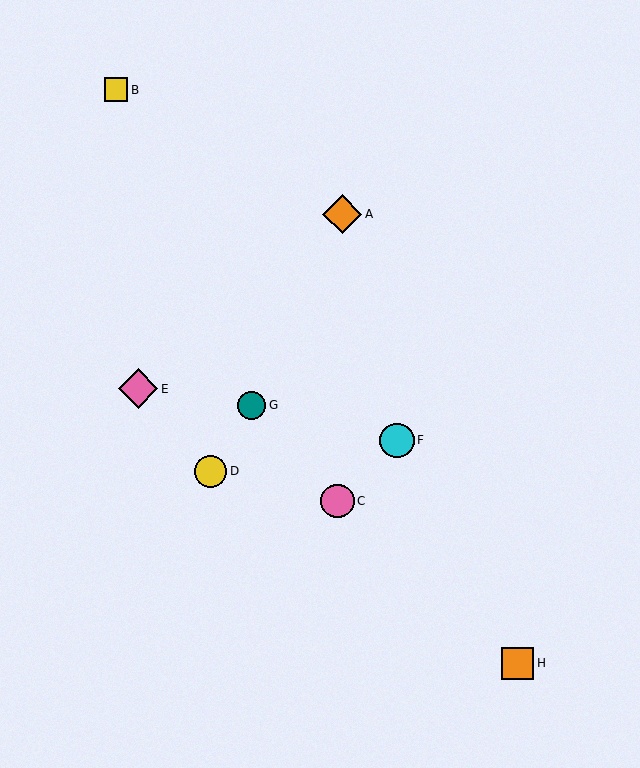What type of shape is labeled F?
Shape F is a cyan circle.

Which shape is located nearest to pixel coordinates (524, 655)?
The orange square (labeled H) at (517, 663) is nearest to that location.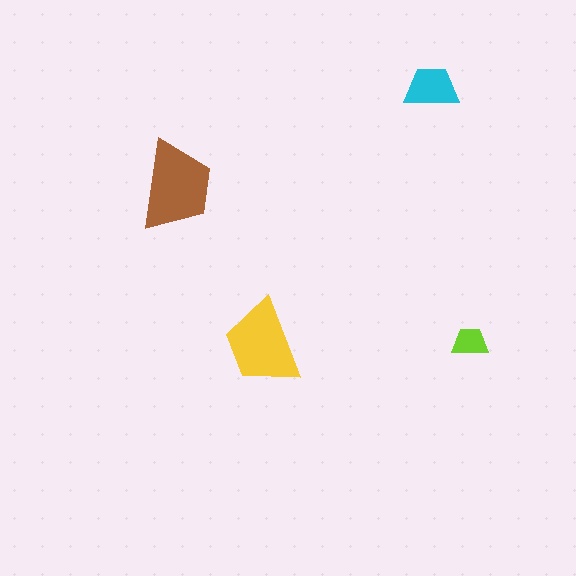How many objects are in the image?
There are 4 objects in the image.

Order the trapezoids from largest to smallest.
the brown one, the yellow one, the cyan one, the lime one.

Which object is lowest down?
The yellow trapezoid is bottommost.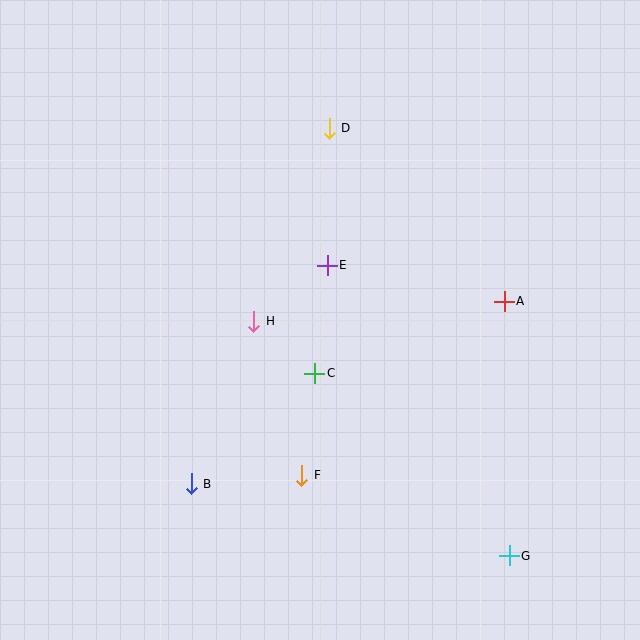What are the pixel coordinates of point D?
Point D is at (329, 128).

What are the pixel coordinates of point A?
Point A is at (504, 301).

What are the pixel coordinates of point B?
Point B is at (191, 484).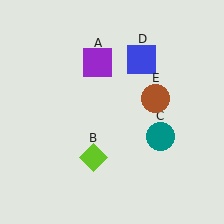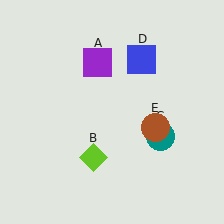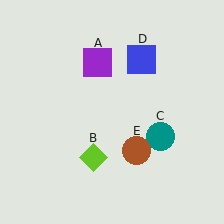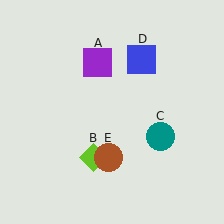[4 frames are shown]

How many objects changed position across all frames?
1 object changed position: brown circle (object E).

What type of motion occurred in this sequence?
The brown circle (object E) rotated clockwise around the center of the scene.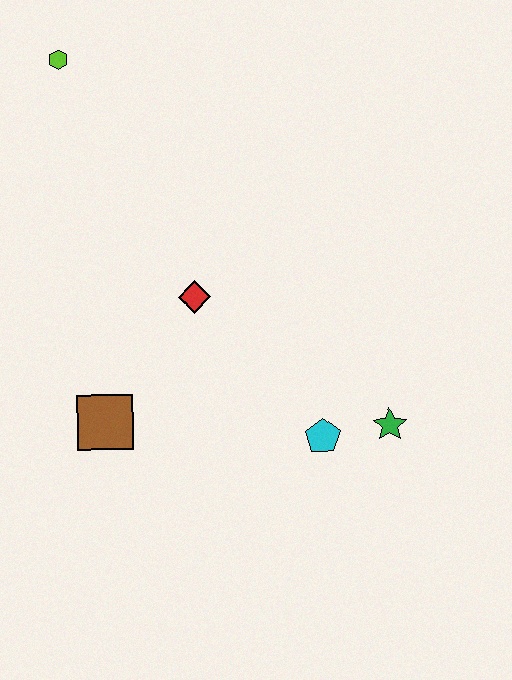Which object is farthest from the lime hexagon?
The green star is farthest from the lime hexagon.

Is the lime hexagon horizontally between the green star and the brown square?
No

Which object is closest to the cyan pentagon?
The green star is closest to the cyan pentagon.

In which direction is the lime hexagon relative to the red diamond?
The lime hexagon is above the red diamond.